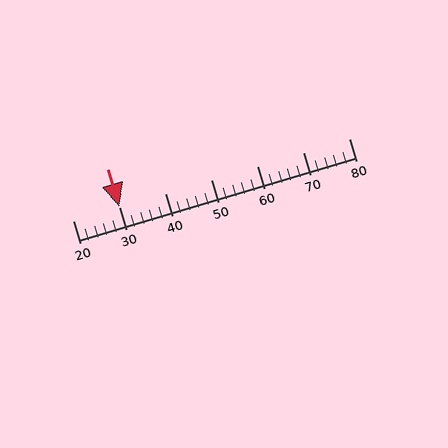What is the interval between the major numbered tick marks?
The major tick marks are spaced 10 units apart.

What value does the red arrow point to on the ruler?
The red arrow points to approximately 30.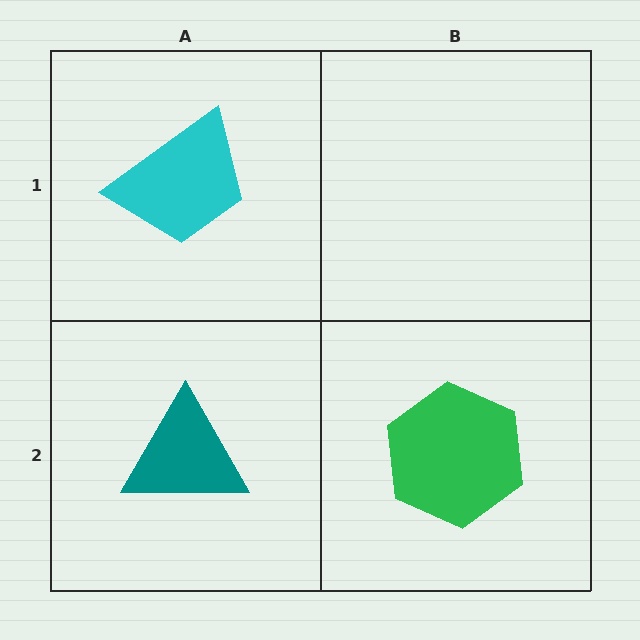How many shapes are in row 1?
1 shape.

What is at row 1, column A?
A cyan trapezoid.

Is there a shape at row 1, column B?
No, that cell is empty.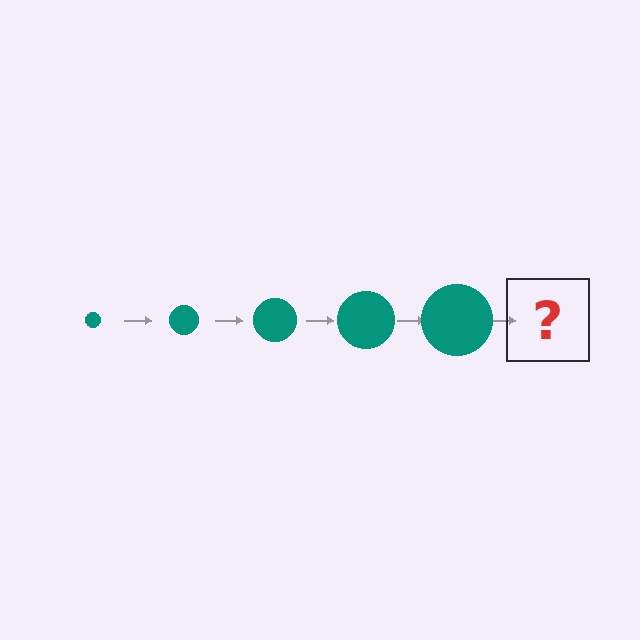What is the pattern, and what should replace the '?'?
The pattern is that the circle gets progressively larger each step. The '?' should be a teal circle, larger than the previous one.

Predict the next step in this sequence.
The next step is a teal circle, larger than the previous one.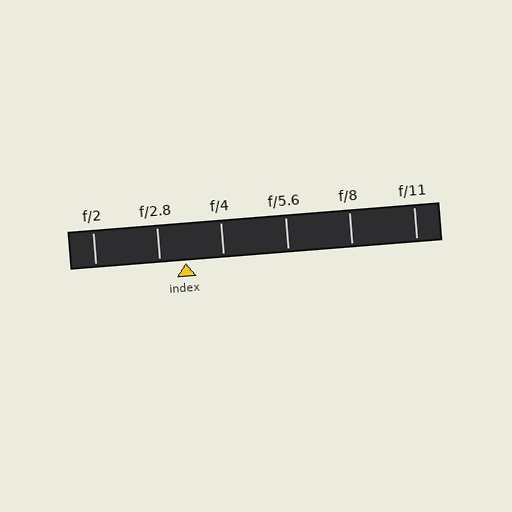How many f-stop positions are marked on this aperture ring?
There are 6 f-stop positions marked.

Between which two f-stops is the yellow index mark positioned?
The index mark is between f/2.8 and f/4.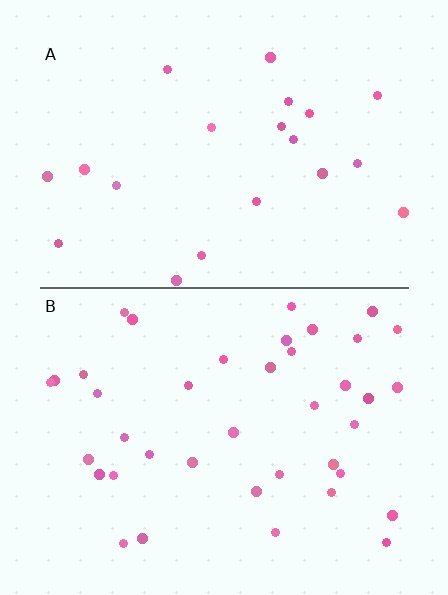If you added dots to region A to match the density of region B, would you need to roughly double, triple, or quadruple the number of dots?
Approximately double.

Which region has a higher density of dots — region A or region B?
B (the bottom).